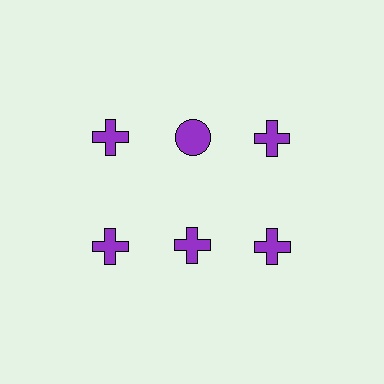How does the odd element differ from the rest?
It has a different shape: circle instead of cross.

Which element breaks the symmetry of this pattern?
The purple circle in the top row, second from left column breaks the symmetry. All other shapes are purple crosses.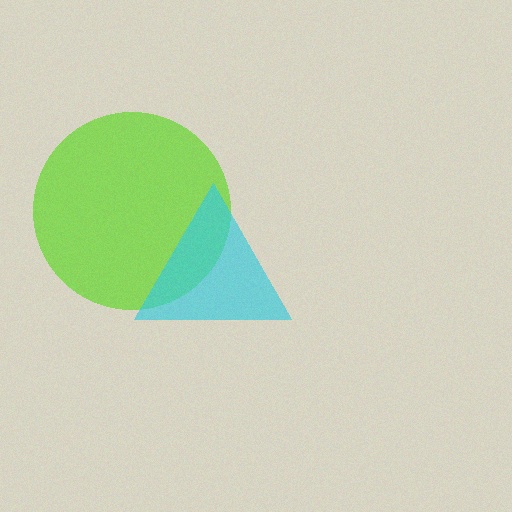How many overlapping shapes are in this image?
There are 2 overlapping shapes in the image.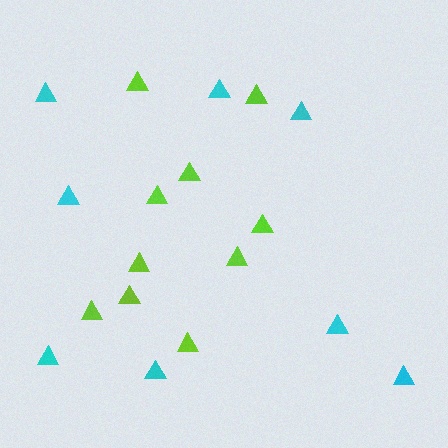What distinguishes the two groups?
There are 2 groups: one group of cyan triangles (8) and one group of lime triangles (10).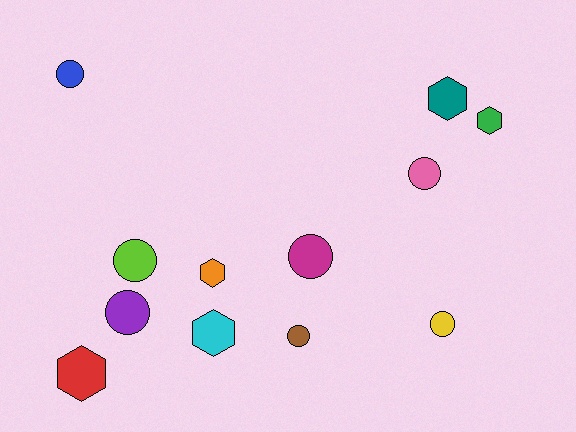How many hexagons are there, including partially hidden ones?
There are 5 hexagons.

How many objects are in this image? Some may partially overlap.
There are 12 objects.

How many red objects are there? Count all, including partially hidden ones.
There is 1 red object.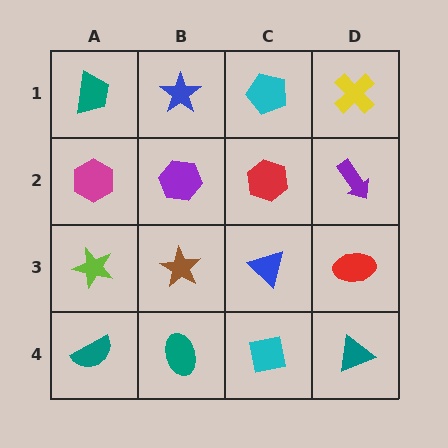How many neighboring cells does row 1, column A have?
2.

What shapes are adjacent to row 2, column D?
A yellow cross (row 1, column D), a red ellipse (row 3, column D), a red hexagon (row 2, column C).